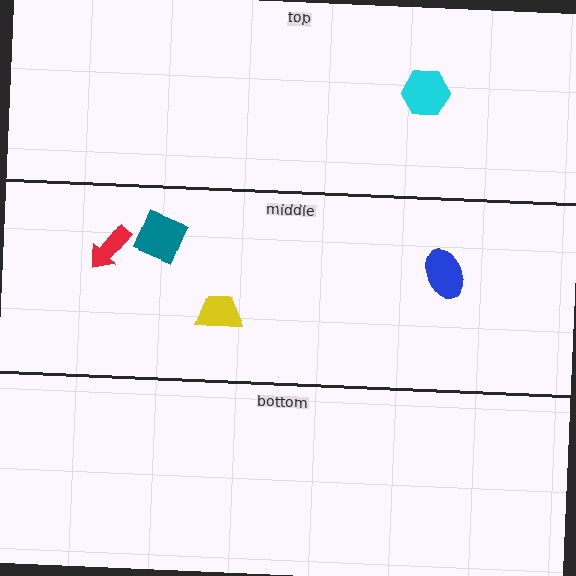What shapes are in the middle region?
The red arrow, the yellow trapezoid, the teal diamond, the blue ellipse.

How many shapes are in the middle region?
4.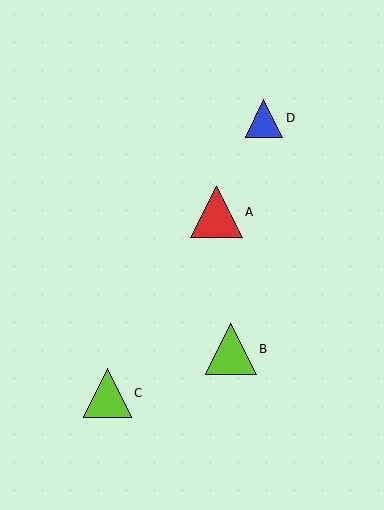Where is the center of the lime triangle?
The center of the lime triangle is at (231, 349).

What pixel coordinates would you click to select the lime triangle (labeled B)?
Click at (231, 349) to select the lime triangle B.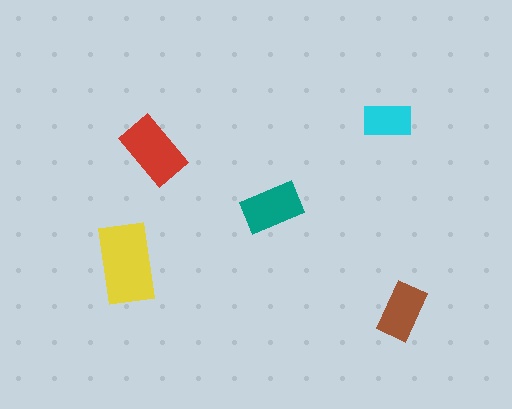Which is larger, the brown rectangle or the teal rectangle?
The teal one.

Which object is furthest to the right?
The brown rectangle is rightmost.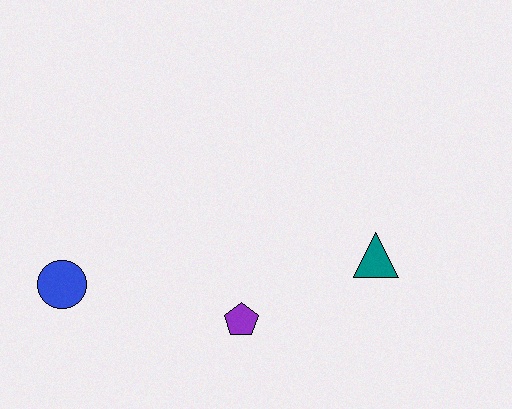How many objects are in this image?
There are 3 objects.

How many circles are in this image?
There is 1 circle.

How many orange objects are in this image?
There are no orange objects.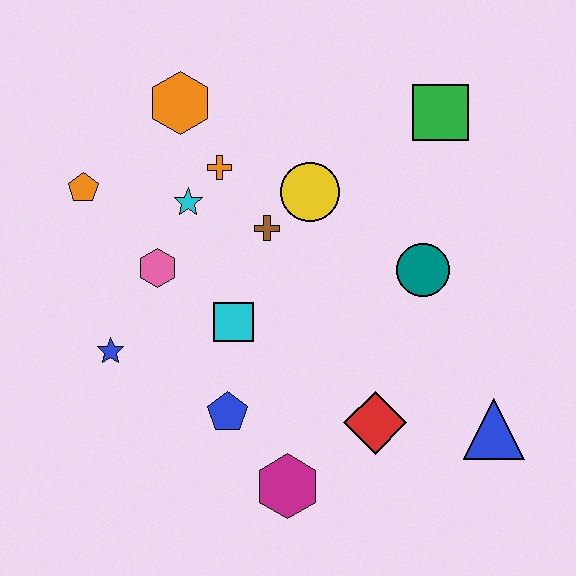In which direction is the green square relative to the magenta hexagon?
The green square is above the magenta hexagon.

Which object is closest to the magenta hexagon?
The blue pentagon is closest to the magenta hexagon.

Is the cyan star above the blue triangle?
Yes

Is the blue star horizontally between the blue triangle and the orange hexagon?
No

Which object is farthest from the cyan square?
The green square is farthest from the cyan square.